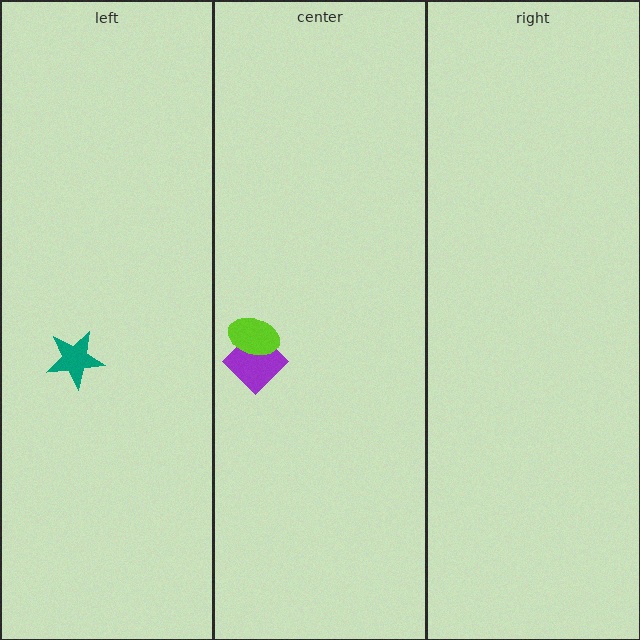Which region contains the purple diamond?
The center region.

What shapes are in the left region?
The teal star.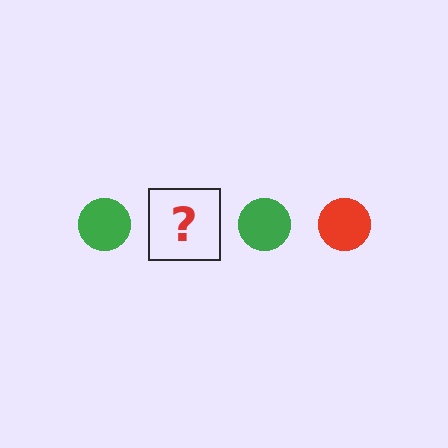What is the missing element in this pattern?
The missing element is a red circle.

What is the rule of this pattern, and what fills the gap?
The rule is that the pattern cycles through green, red circles. The gap should be filled with a red circle.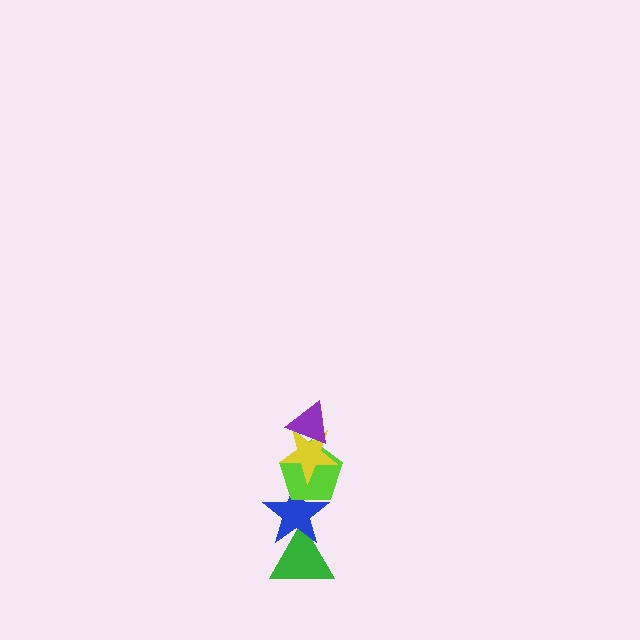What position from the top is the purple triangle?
The purple triangle is 1st from the top.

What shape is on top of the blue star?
The lime pentagon is on top of the blue star.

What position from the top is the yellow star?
The yellow star is 2nd from the top.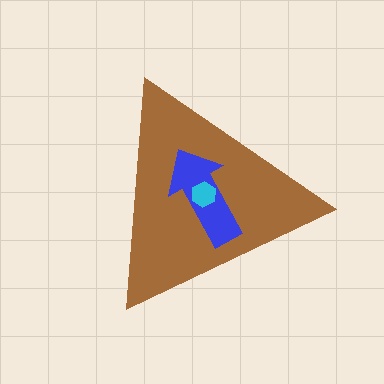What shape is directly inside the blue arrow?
The cyan hexagon.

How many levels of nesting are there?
3.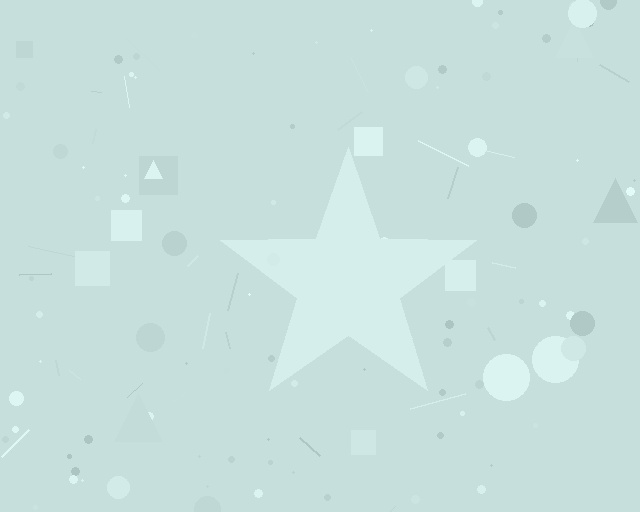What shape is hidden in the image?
A star is hidden in the image.